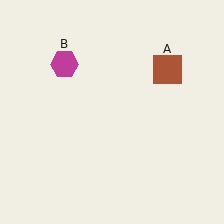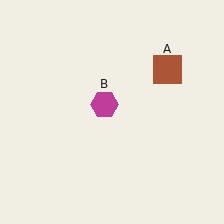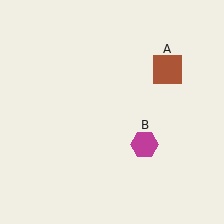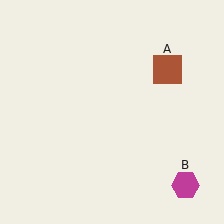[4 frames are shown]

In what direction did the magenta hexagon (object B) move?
The magenta hexagon (object B) moved down and to the right.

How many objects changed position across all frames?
1 object changed position: magenta hexagon (object B).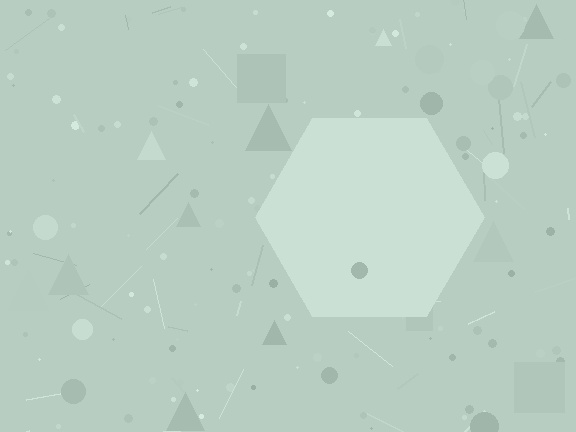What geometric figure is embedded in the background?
A hexagon is embedded in the background.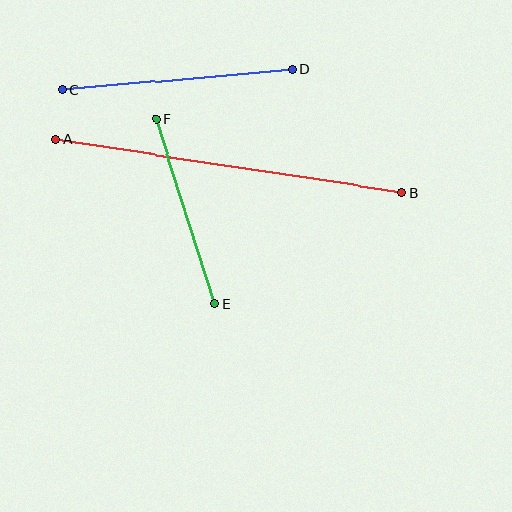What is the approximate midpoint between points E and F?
The midpoint is at approximately (185, 211) pixels.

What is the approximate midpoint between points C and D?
The midpoint is at approximately (177, 80) pixels.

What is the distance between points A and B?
The distance is approximately 351 pixels.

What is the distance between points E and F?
The distance is approximately 193 pixels.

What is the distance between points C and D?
The distance is approximately 231 pixels.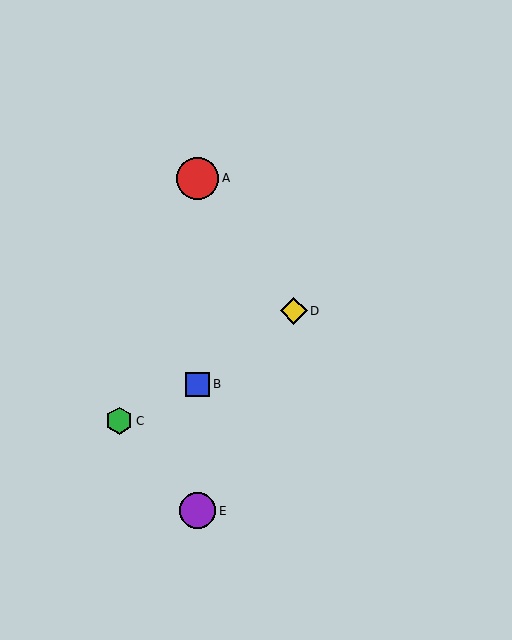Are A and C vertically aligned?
No, A is at x≈198 and C is at x≈119.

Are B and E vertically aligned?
Yes, both are at x≈198.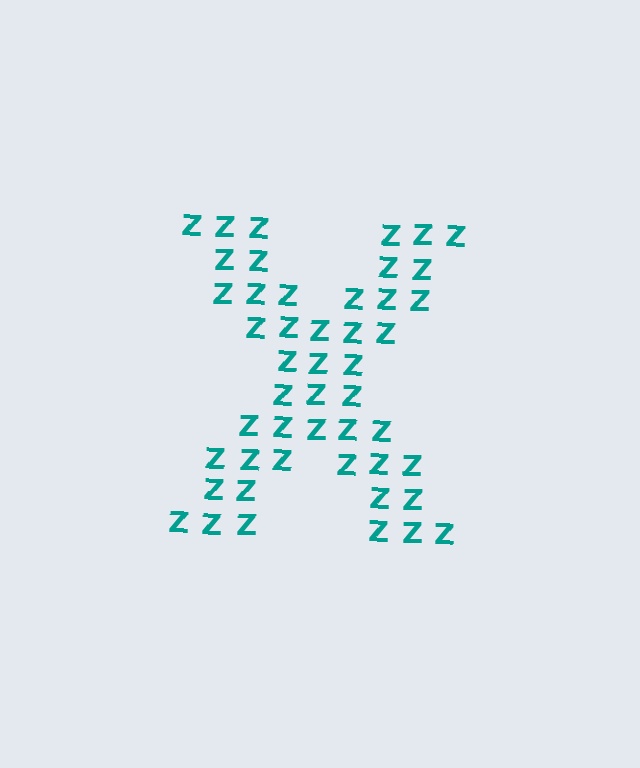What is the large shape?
The large shape is the letter X.